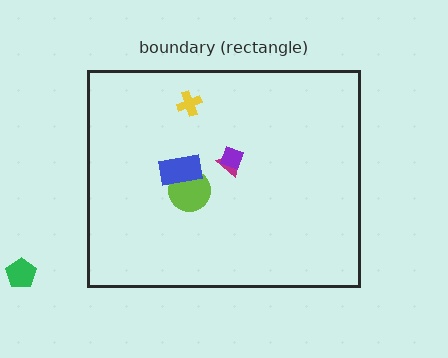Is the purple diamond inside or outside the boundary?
Inside.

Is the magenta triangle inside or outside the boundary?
Inside.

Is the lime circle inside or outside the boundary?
Inside.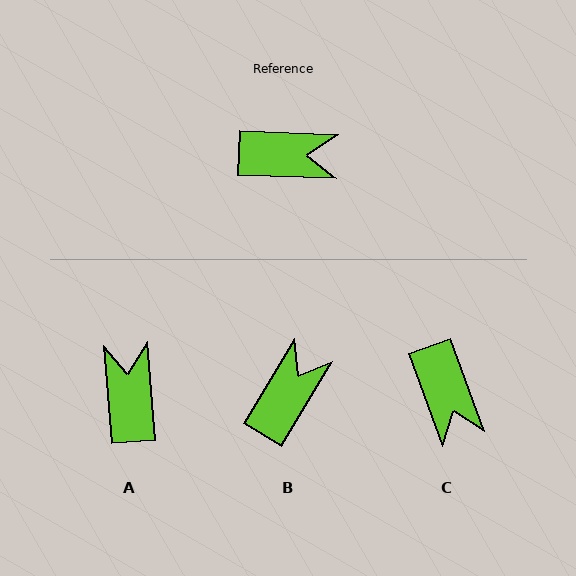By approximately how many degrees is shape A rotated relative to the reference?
Approximately 97 degrees counter-clockwise.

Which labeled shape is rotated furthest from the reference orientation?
A, about 97 degrees away.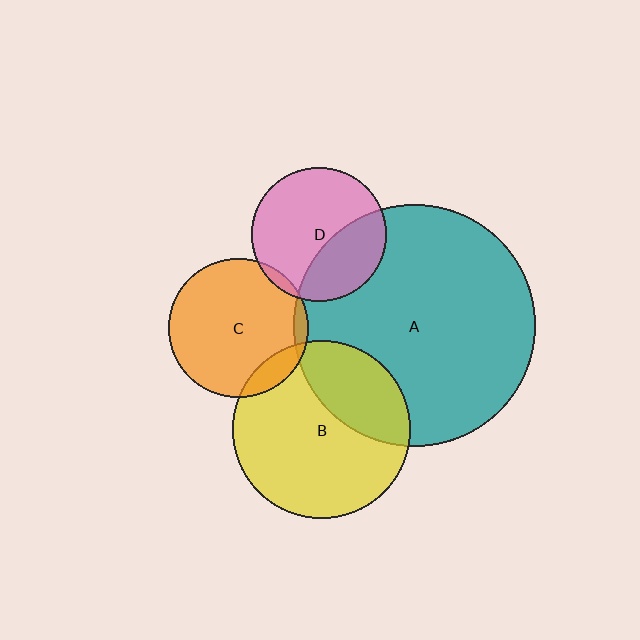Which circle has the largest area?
Circle A (teal).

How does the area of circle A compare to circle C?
Approximately 3.0 times.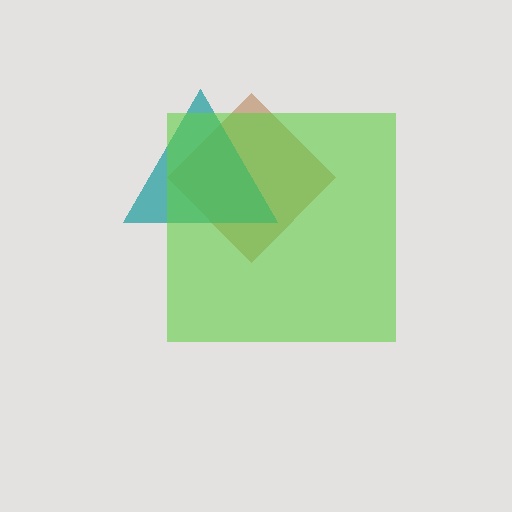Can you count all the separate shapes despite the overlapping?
Yes, there are 3 separate shapes.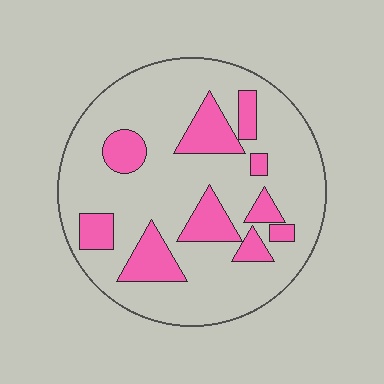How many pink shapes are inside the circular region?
10.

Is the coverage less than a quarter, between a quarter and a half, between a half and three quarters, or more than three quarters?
Less than a quarter.